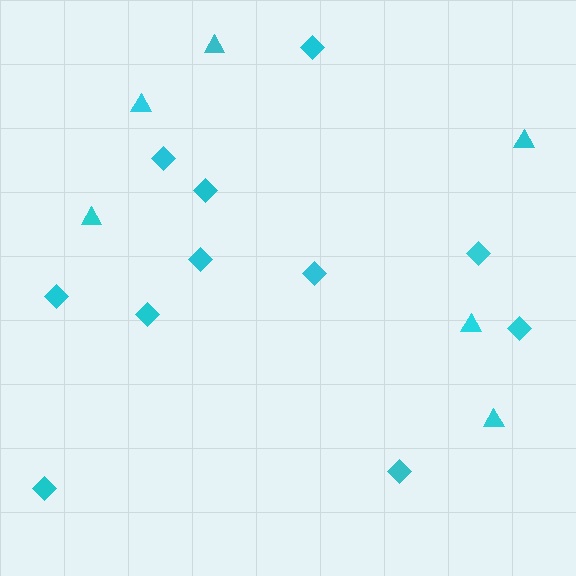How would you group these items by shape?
There are 2 groups: one group of triangles (6) and one group of diamonds (11).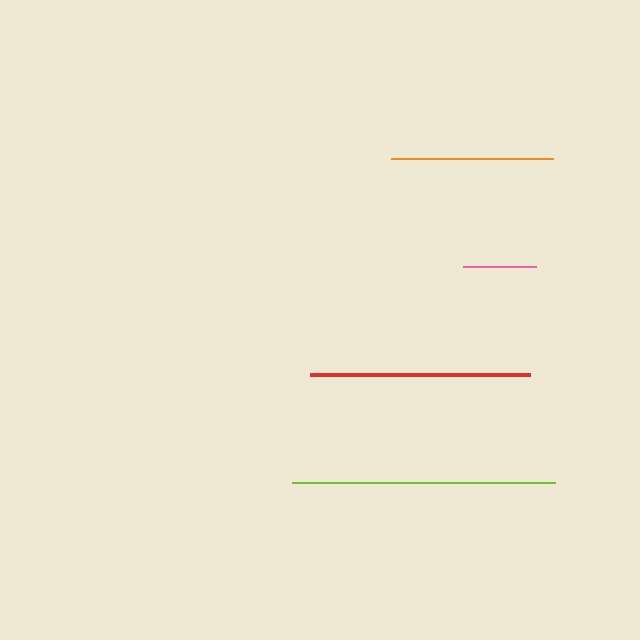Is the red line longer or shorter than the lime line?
The lime line is longer than the red line.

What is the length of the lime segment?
The lime segment is approximately 263 pixels long.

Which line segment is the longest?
The lime line is the longest at approximately 263 pixels.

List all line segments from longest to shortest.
From longest to shortest: lime, red, orange, pink.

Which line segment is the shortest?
The pink line is the shortest at approximately 74 pixels.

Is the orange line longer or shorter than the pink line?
The orange line is longer than the pink line.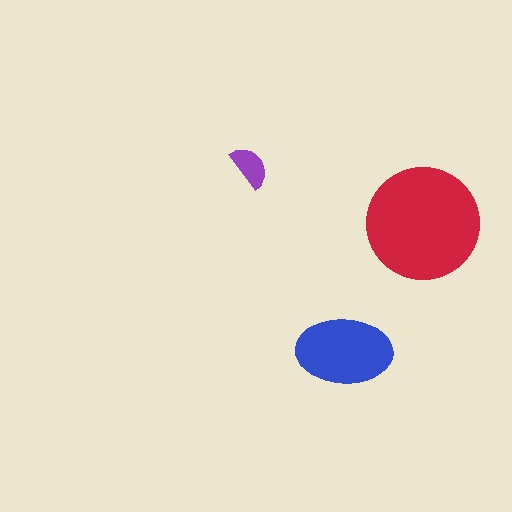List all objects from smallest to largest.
The purple semicircle, the blue ellipse, the red circle.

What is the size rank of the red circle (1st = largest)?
1st.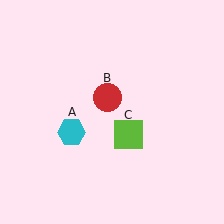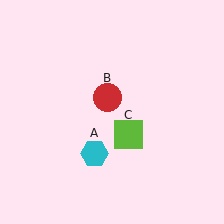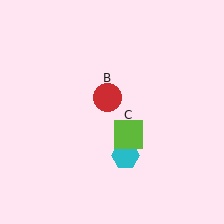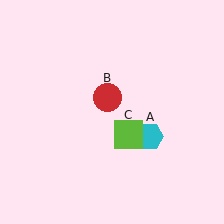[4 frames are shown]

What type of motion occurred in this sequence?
The cyan hexagon (object A) rotated counterclockwise around the center of the scene.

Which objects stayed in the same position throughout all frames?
Red circle (object B) and lime square (object C) remained stationary.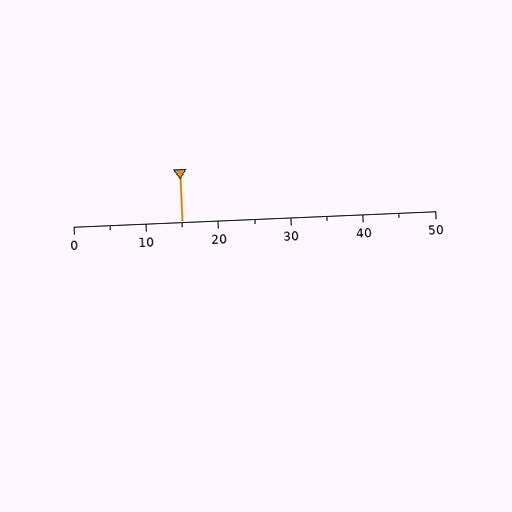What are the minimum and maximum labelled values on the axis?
The axis runs from 0 to 50.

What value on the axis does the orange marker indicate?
The marker indicates approximately 15.